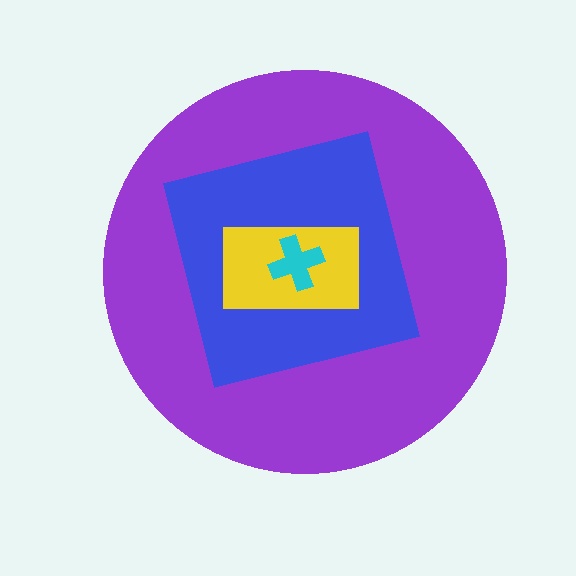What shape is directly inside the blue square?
The yellow rectangle.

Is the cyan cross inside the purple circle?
Yes.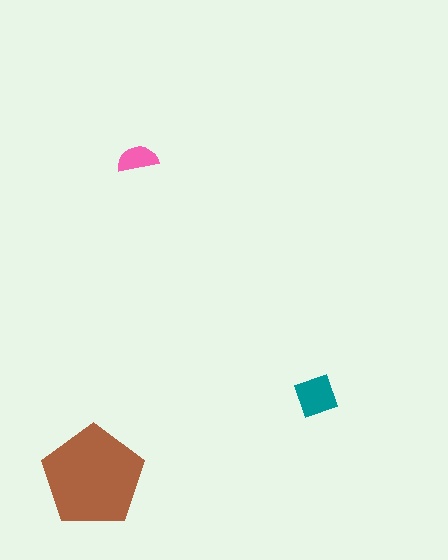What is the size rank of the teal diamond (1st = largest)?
2nd.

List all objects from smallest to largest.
The pink semicircle, the teal diamond, the brown pentagon.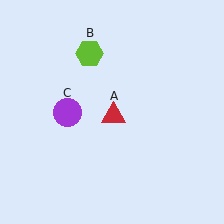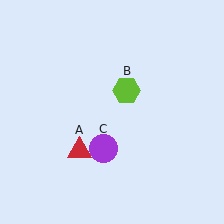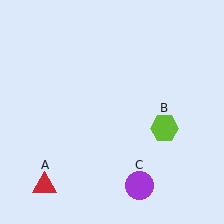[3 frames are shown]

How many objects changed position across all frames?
3 objects changed position: red triangle (object A), lime hexagon (object B), purple circle (object C).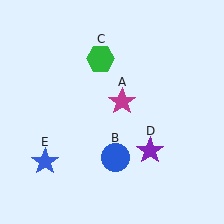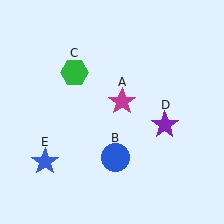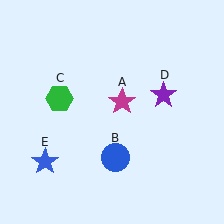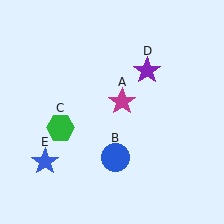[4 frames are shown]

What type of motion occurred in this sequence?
The green hexagon (object C), purple star (object D) rotated counterclockwise around the center of the scene.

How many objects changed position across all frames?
2 objects changed position: green hexagon (object C), purple star (object D).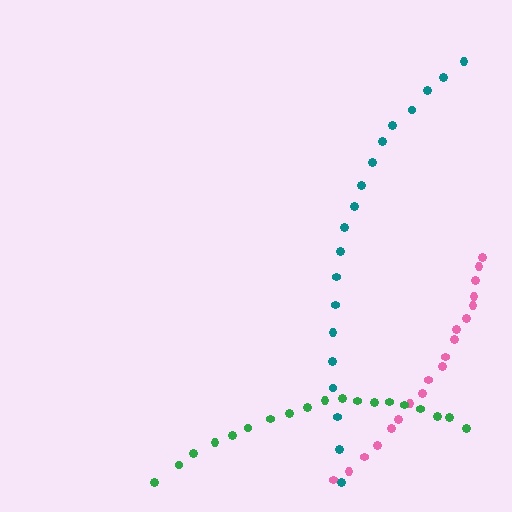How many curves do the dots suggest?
There are 3 distinct paths.